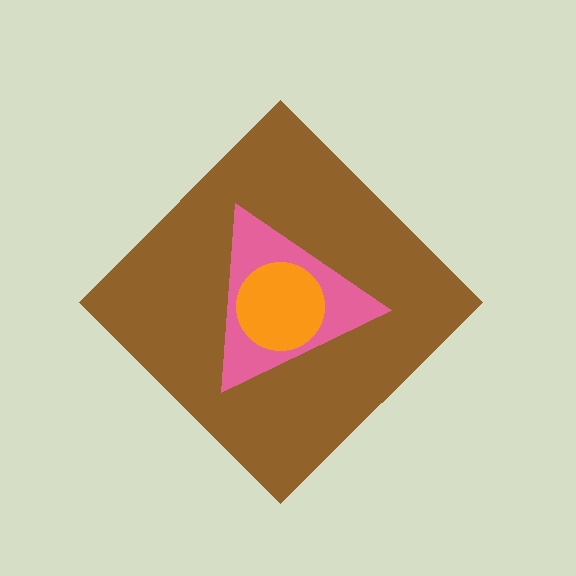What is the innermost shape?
The orange circle.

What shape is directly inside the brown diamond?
The pink triangle.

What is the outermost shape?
The brown diamond.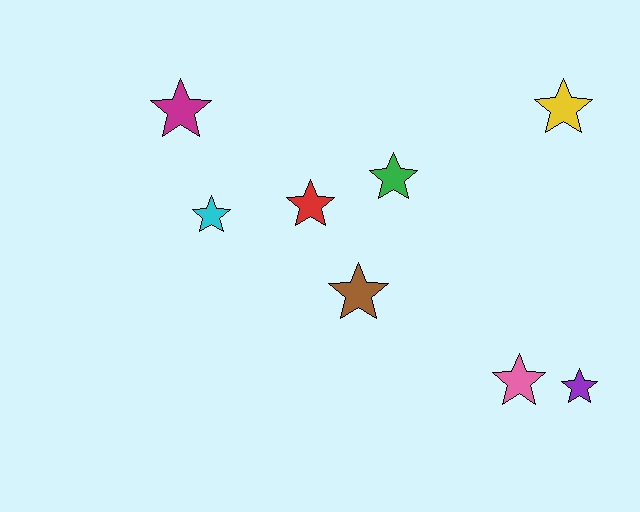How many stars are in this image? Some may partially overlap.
There are 8 stars.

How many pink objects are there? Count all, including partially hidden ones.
There is 1 pink object.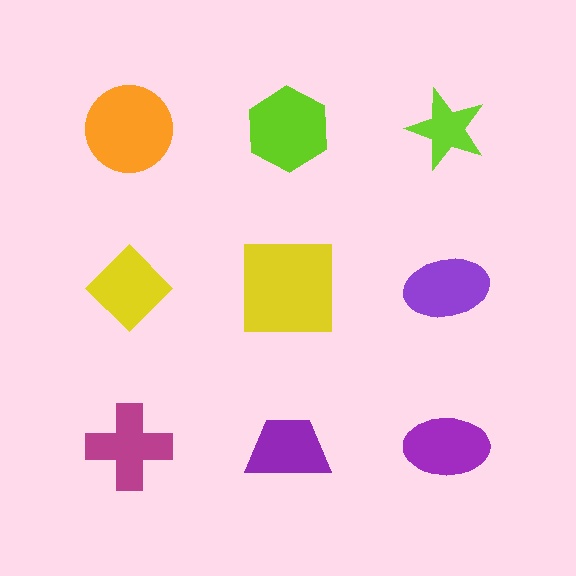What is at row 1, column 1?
An orange circle.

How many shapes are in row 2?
3 shapes.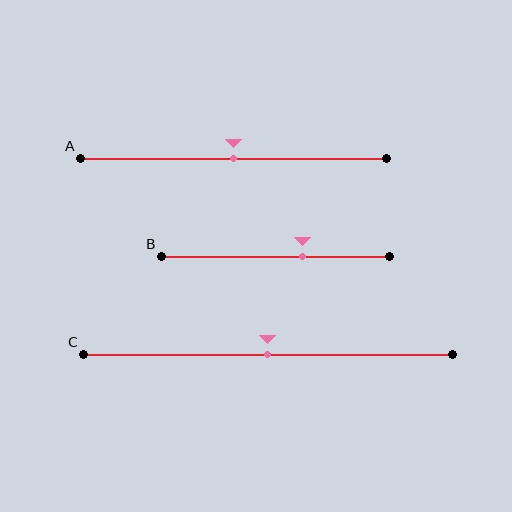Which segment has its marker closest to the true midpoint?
Segment A has its marker closest to the true midpoint.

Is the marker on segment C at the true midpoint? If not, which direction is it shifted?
Yes, the marker on segment C is at the true midpoint.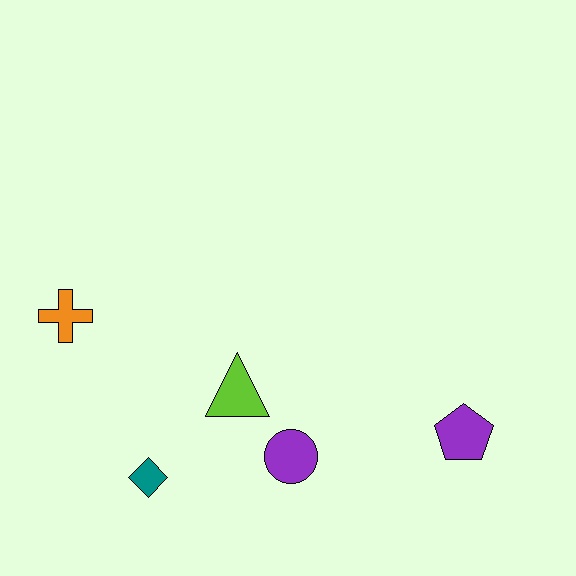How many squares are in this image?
There are no squares.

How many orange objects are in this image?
There is 1 orange object.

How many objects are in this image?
There are 5 objects.